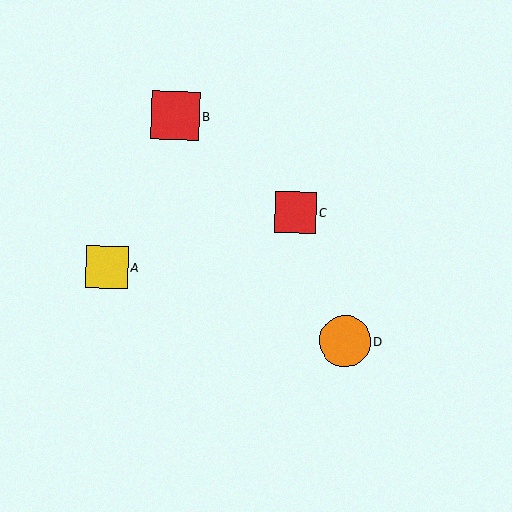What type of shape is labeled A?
Shape A is a yellow square.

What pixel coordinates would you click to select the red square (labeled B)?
Click at (175, 116) to select the red square B.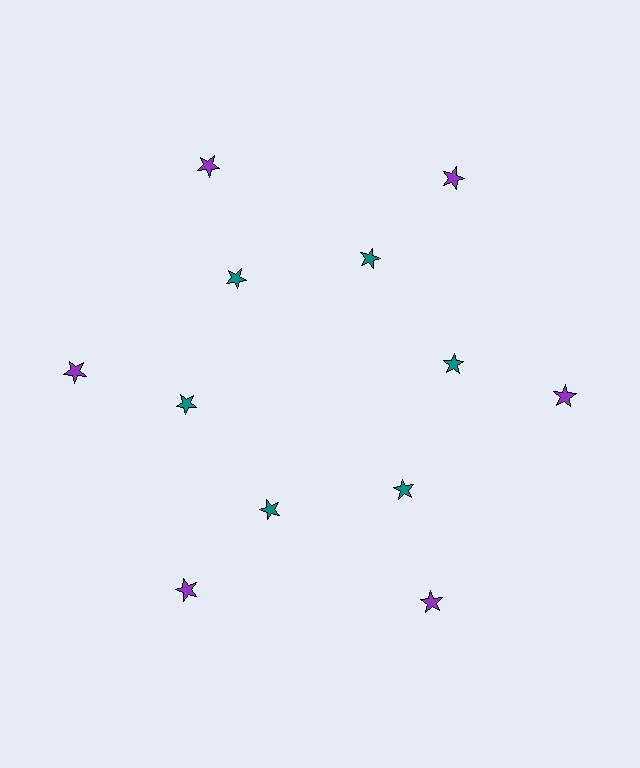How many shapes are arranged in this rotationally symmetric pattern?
There are 12 shapes, arranged in 6 groups of 2.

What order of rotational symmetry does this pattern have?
This pattern has 6-fold rotational symmetry.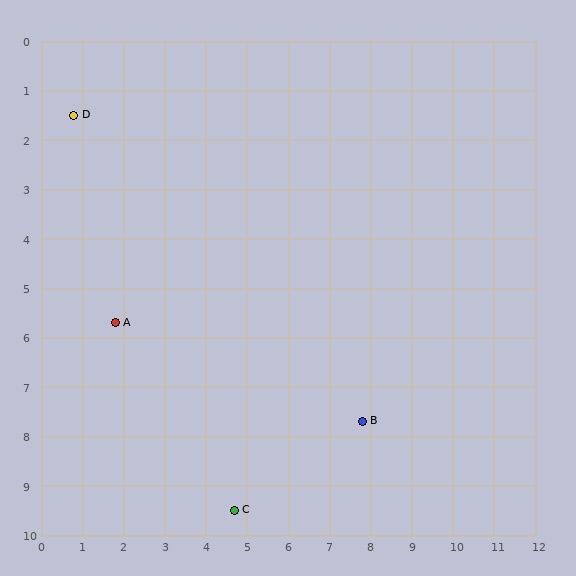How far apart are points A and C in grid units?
Points A and C are about 4.8 grid units apart.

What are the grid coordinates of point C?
Point C is at approximately (4.7, 9.5).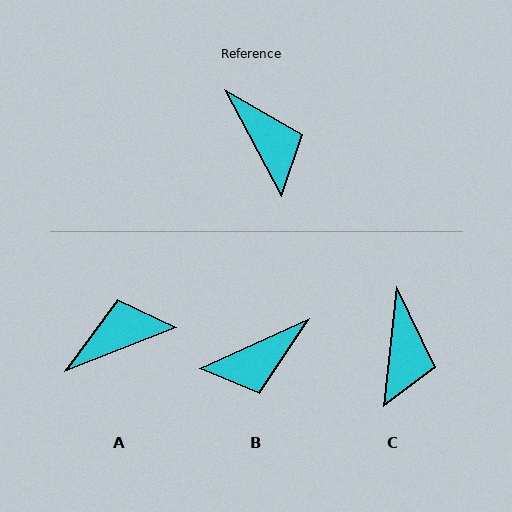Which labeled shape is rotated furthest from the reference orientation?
B, about 93 degrees away.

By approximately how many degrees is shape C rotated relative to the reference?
Approximately 34 degrees clockwise.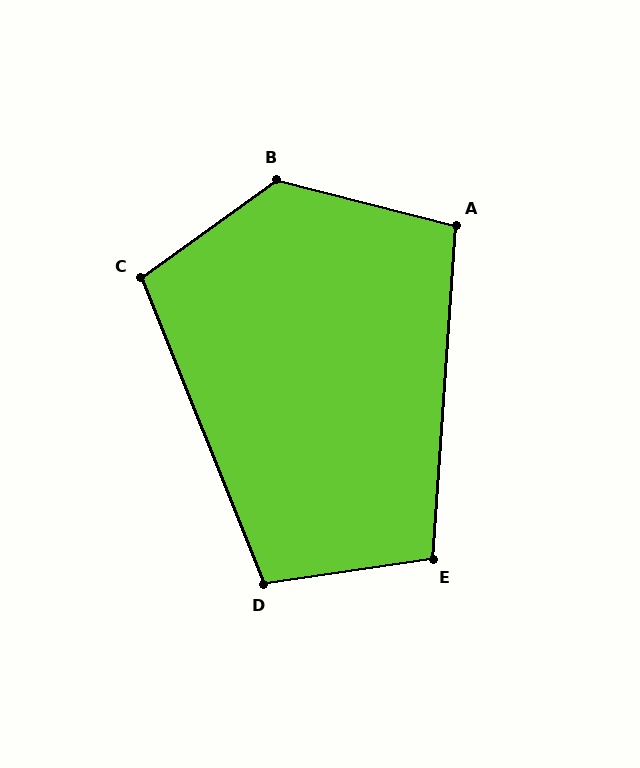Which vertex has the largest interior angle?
B, at approximately 130 degrees.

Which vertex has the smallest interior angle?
A, at approximately 100 degrees.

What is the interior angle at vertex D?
Approximately 103 degrees (obtuse).